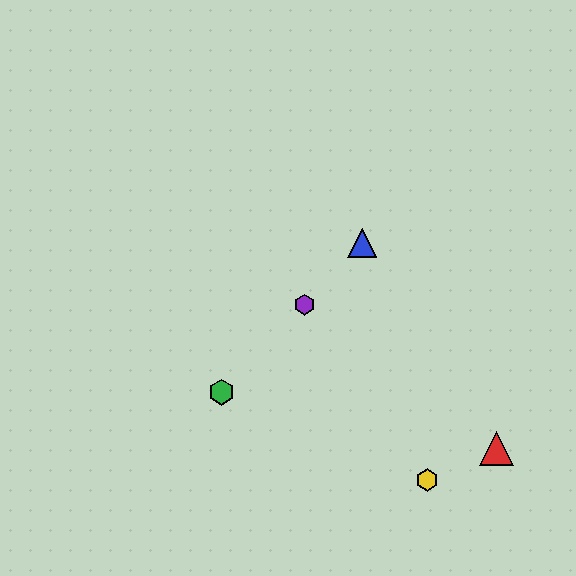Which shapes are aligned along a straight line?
The blue triangle, the green hexagon, the purple hexagon are aligned along a straight line.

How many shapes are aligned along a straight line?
3 shapes (the blue triangle, the green hexagon, the purple hexagon) are aligned along a straight line.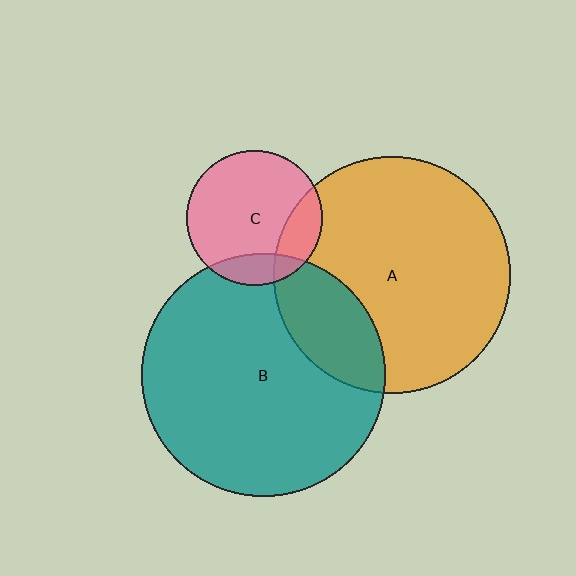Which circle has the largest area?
Circle B (teal).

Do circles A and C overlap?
Yes.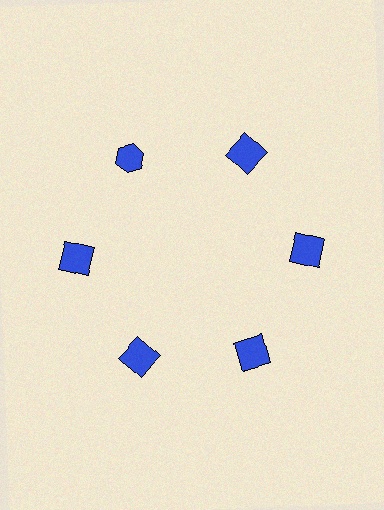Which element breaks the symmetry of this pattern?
The blue hexagon at roughly the 11 o'clock position breaks the symmetry. All other shapes are blue squares.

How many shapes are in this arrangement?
There are 6 shapes arranged in a ring pattern.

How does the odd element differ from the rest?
It has a different shape: hexagon instead of square.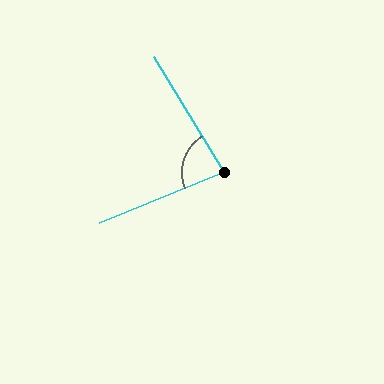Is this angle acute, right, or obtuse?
It is acute.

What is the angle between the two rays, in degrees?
Approximately 81 degrees.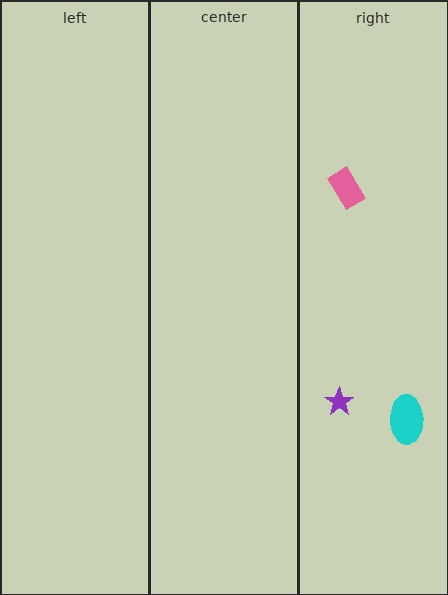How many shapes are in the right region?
3.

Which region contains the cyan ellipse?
The right region.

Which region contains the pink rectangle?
The right region.